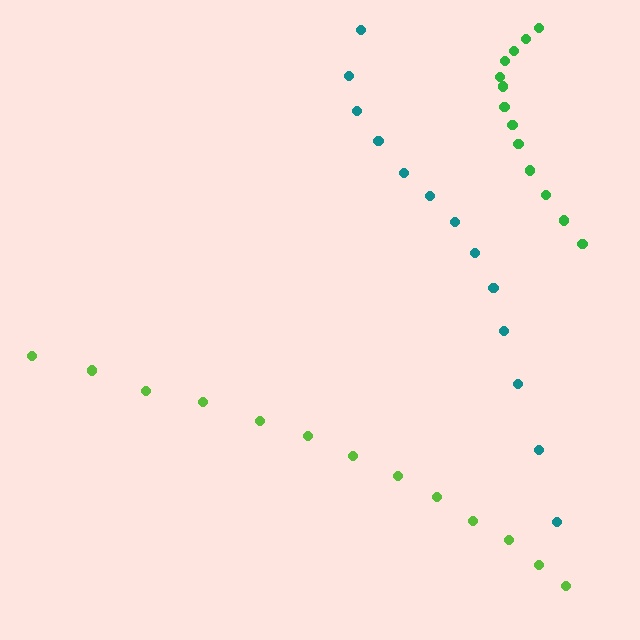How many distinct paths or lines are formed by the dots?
There are 3 distinct paths.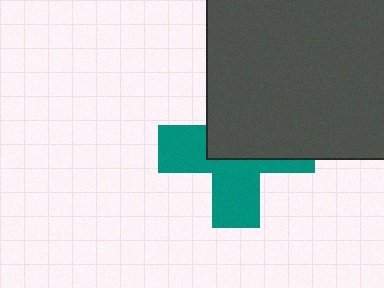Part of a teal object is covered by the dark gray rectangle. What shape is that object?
It is a cross.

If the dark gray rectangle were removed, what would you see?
You would see the complete teal cross.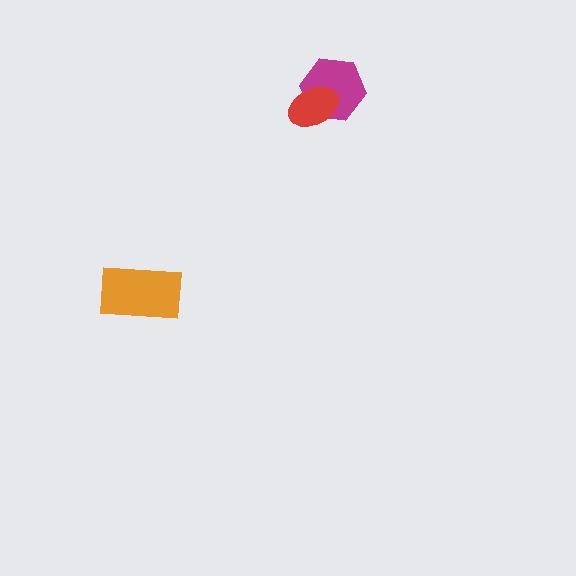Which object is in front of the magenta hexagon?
The red ellipse is in front of the magenta hexagon.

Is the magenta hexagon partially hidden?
Yes, it is partially covered by another shape.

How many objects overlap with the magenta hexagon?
1 object overlaps with the magenta hexagon.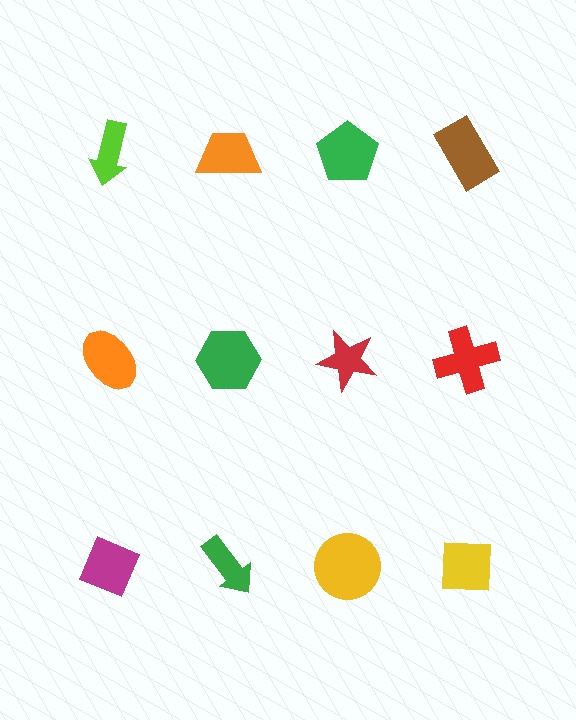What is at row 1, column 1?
A lime arrow.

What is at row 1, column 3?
A green pentagon.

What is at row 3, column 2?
A green arrow.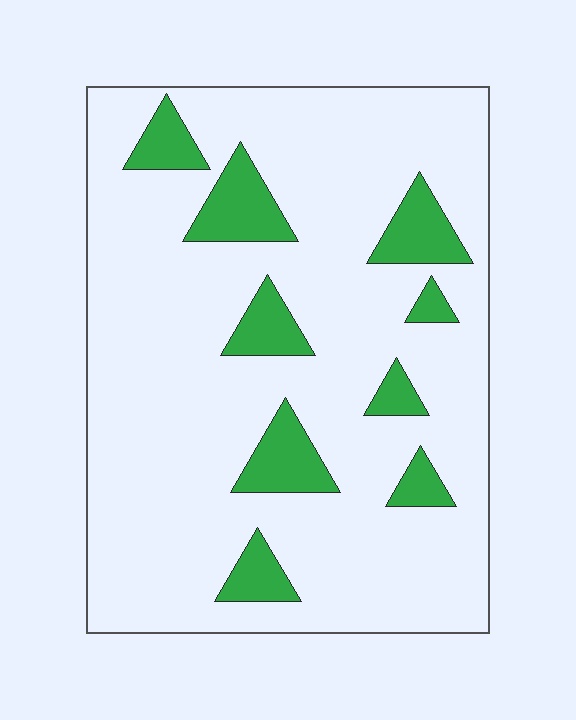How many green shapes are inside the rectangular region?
9.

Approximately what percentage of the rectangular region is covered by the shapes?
Approximately 15%.